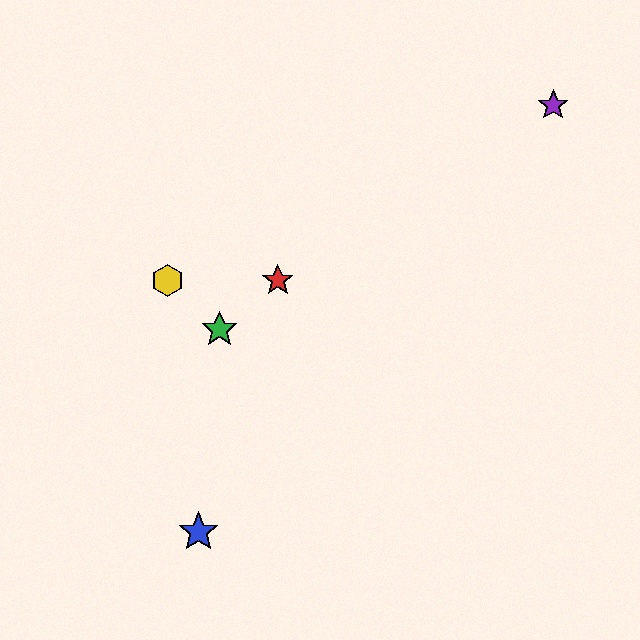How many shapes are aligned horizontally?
2 shapes (the red star, the yellow hexagon) are aligned horizontally.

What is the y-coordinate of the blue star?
The blue star is at y≈532.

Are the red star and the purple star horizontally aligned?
No, the red star is at y≈281 and the purple star is at y≈105.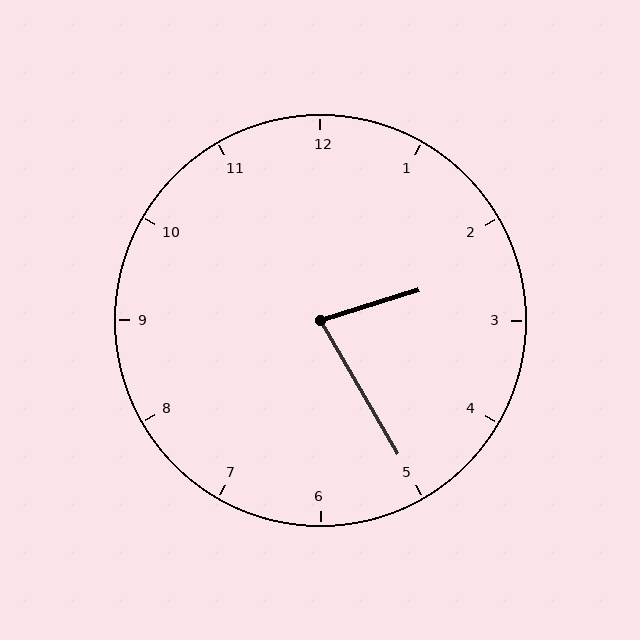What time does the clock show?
2:25.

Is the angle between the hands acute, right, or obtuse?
It is acute.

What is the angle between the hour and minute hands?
Approximately 78 degrees.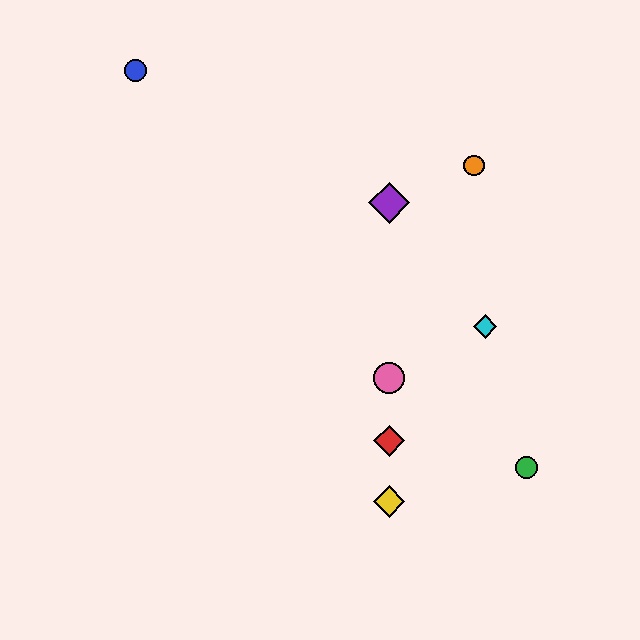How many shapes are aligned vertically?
4 shapes (the red diamond, the yellow diamond, the purple diamond, the pink circle) are aligned vertically.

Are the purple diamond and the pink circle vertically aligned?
Yes, both are at x≈389.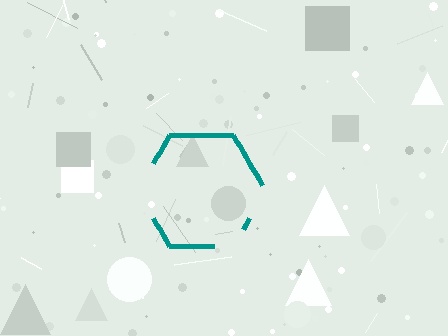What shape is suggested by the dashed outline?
The dashed outline suggests a hexagon.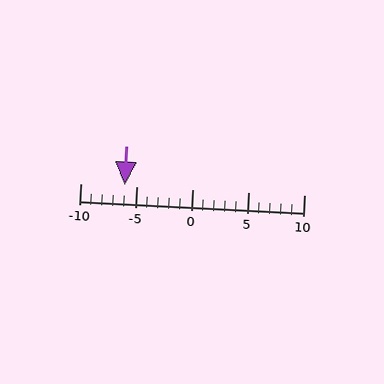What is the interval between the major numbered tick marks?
The major tick marks are spaced 5 units apart.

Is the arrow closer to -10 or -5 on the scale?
The arrow is closer to -5.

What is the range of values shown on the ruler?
The ruler shows values from -10 to 10.